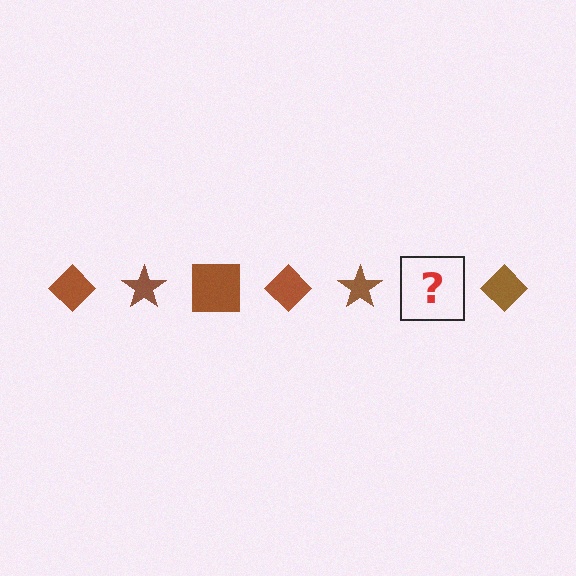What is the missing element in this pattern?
The missing element is a brown square.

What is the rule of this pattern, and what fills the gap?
The rule is that the pattern cycles through diamond, star, square shapes in brown. The gap should be filled with a brown square.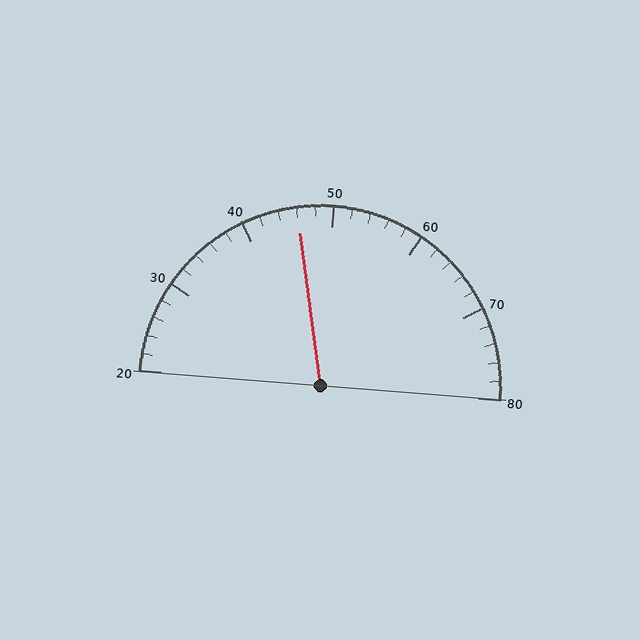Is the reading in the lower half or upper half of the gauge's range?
The reading is in the lower half of the range (20 to 80).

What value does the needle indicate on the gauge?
The needle indicates approximately 46.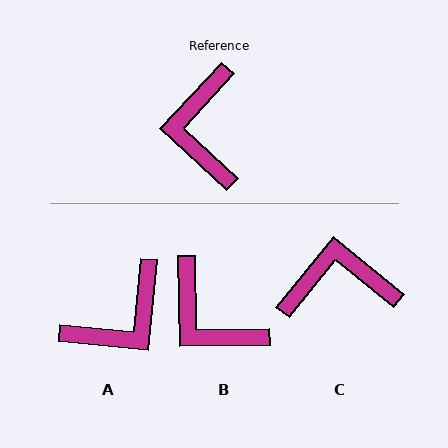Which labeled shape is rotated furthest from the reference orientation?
A, about 127 degrees away.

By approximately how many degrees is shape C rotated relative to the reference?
Approximately 86 degrees clockwise.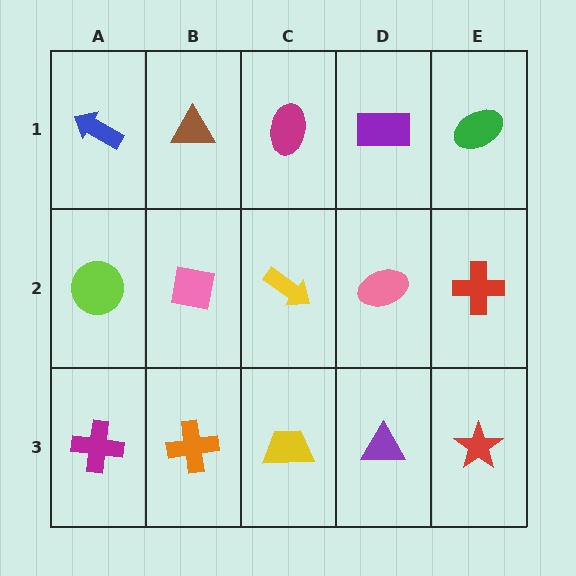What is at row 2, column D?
A pink ellipse.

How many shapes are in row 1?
5 shapes.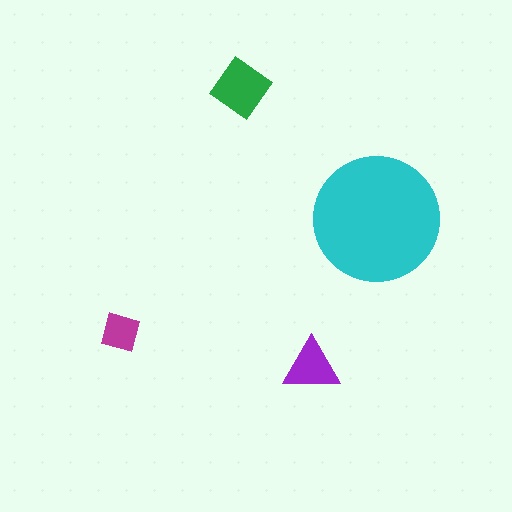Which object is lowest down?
The purple triangle is bottommost.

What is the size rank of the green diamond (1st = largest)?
2nd.